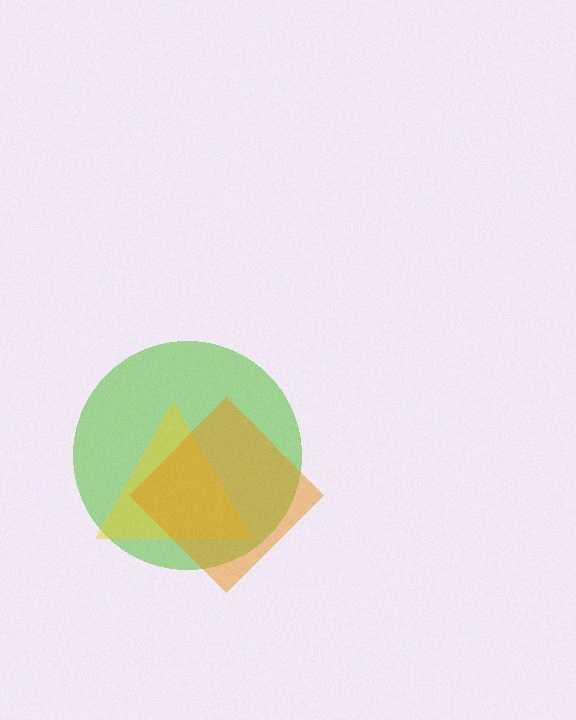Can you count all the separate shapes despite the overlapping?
Yes, there are 3 separate shapes.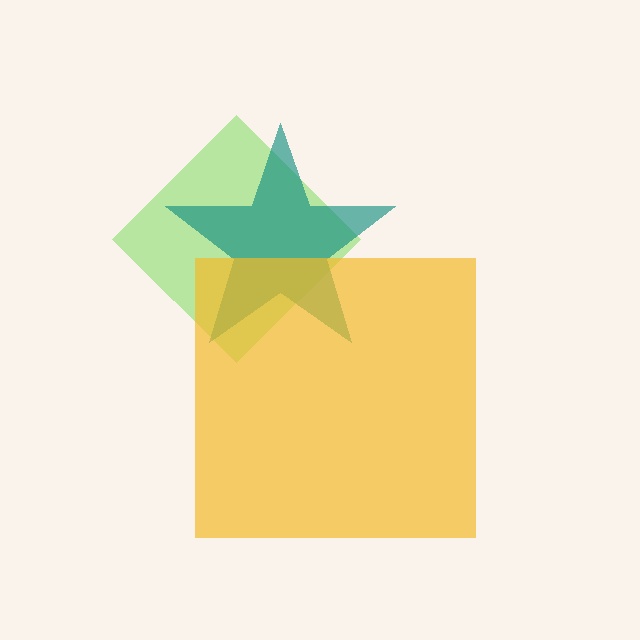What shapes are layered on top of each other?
The layered shapes are: a lime diamond, a teal star, a yellow square.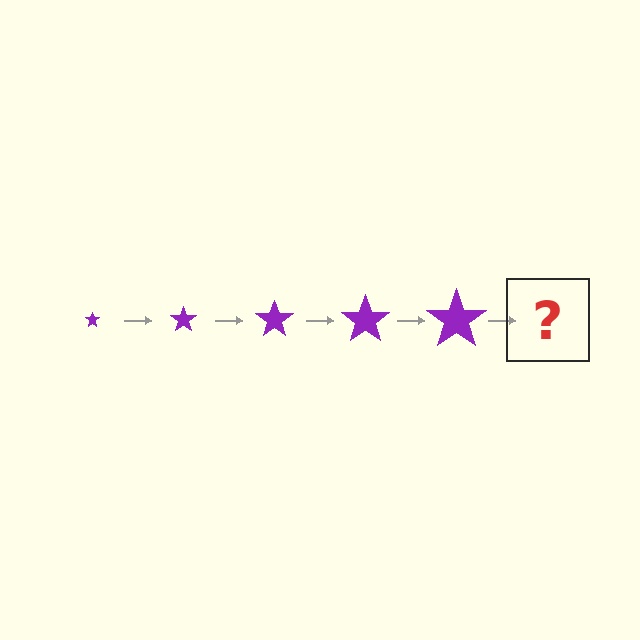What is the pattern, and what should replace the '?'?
The pattern is that the star gets progressively larger each step. The '?' should be a purple star, larger than the previous one.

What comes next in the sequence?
The next element should be a purple star, larger than the previous one.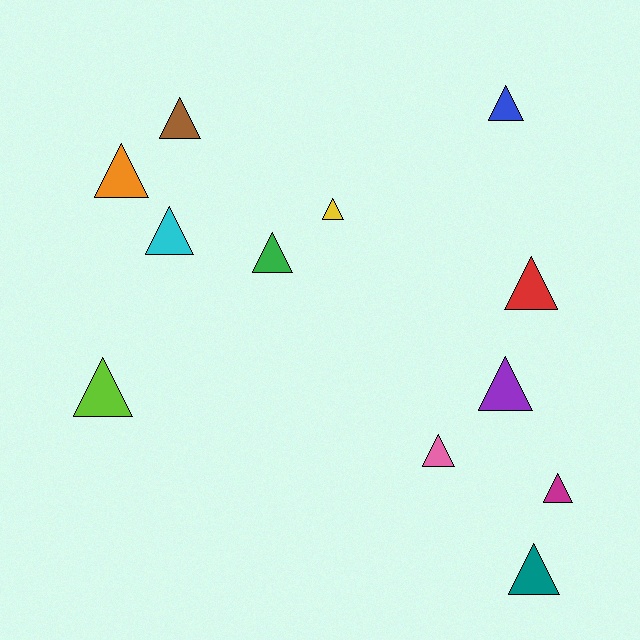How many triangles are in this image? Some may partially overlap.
There are 12 triangles.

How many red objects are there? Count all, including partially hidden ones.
There is 1 red object.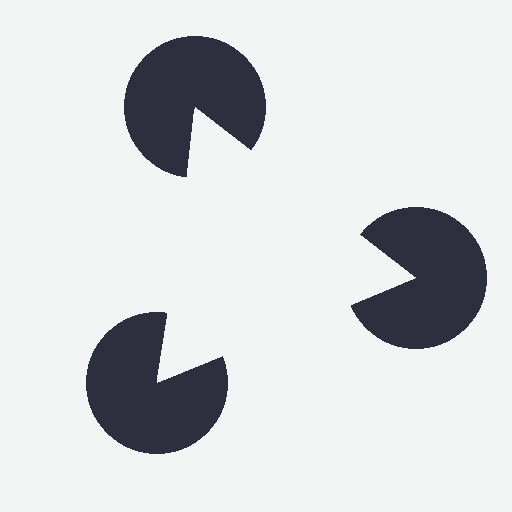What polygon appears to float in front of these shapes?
An illusory triangle — its edges are inferred from the aligned wedge cuts in the pac-man discs, not physically drawn.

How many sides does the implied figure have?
3 sides.